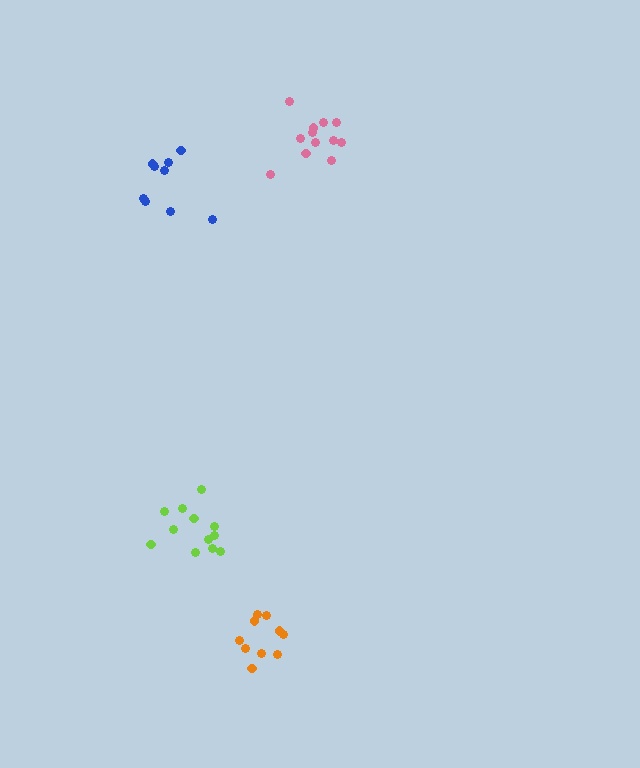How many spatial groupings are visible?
There are 4 spatial groupings.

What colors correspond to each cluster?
The clusters are colored: lime, orange, blue, pink.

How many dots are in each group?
Group 1: 12 dots, Group 2: 10 dots, Group 3: 9 dots, Group 4: 12 dots (43 total).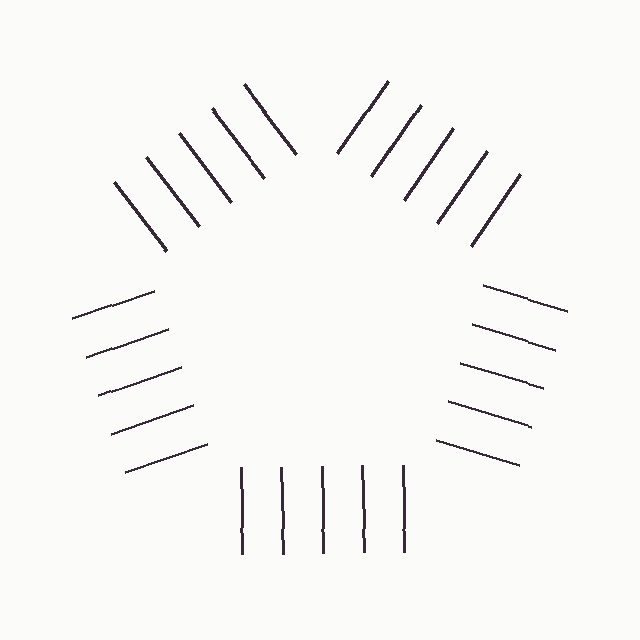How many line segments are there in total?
25 — 5 along each of the 5 edges.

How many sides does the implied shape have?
5 sides — the line-ends trace a pentagon.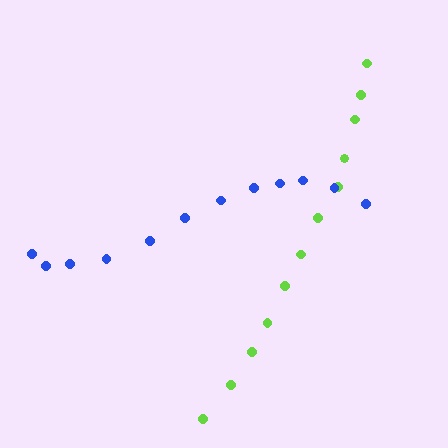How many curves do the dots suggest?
There are 2 distinct paths.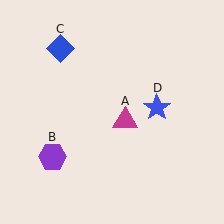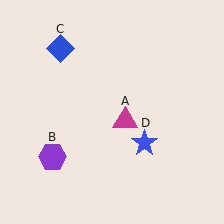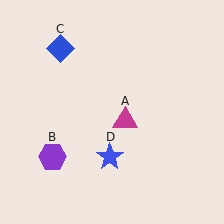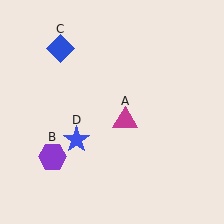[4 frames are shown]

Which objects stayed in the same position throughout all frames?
Magenta triangle (object A) and purple hexagon (object B) and blue diamond (object C) remained stationary.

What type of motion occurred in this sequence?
The blue star (object D) rotated clockwise around the center of the scene.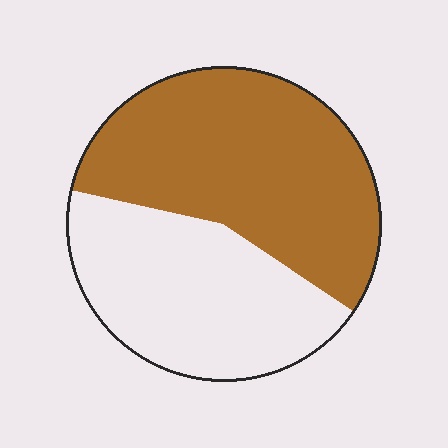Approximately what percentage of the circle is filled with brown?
Approximately 55%.